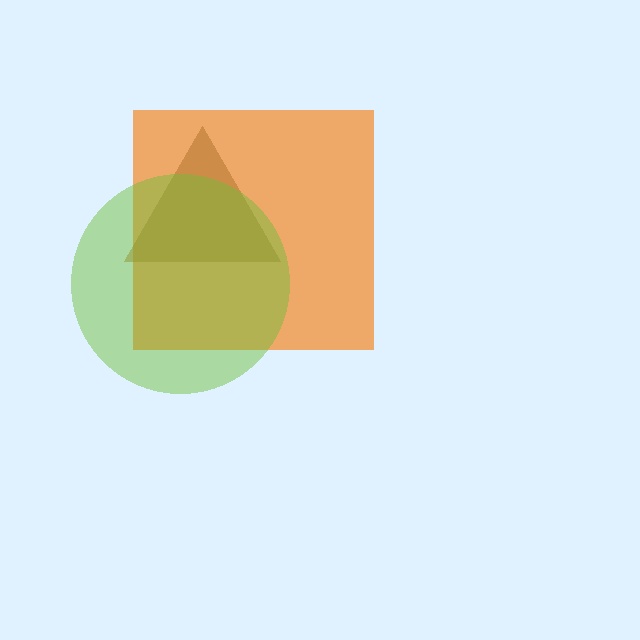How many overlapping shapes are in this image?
There are 3 overlapping shapes in the image.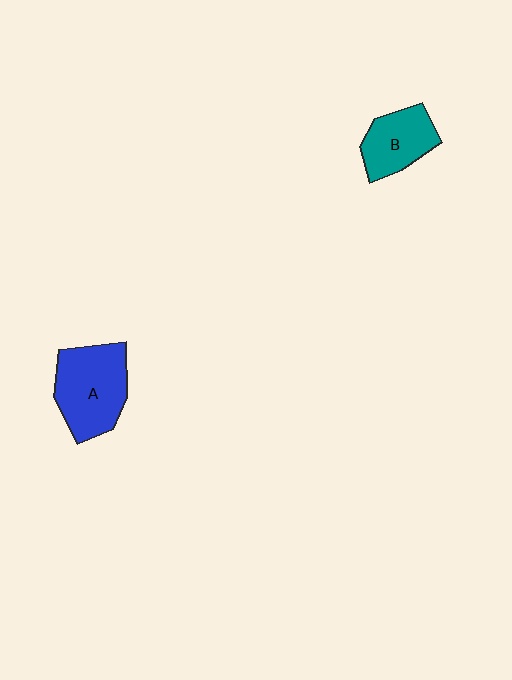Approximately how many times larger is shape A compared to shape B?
Approximately 1.5 times.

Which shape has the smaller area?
Shape B (teal).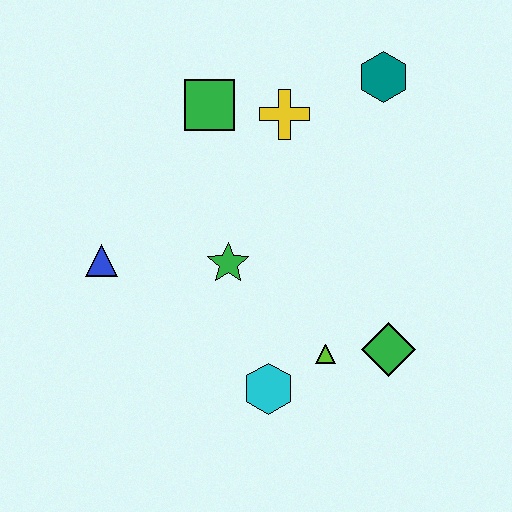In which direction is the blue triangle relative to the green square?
The blue triangle is below the green square.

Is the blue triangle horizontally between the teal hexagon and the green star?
No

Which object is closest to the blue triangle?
The green star is closest to the blue triangle.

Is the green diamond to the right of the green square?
Yes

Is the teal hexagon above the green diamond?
Yes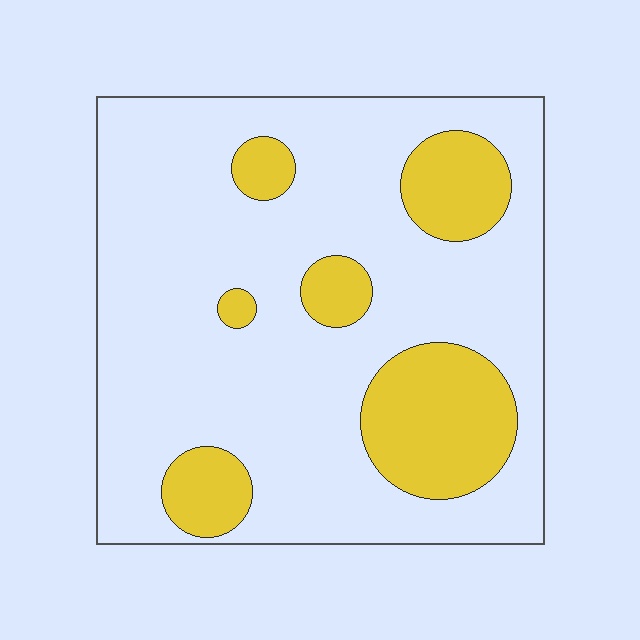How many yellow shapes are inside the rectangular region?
6.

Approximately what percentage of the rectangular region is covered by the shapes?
Approximately 20%.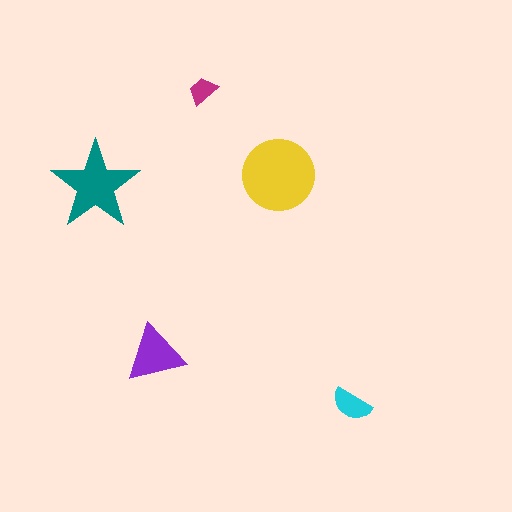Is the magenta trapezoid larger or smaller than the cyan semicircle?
Smaller.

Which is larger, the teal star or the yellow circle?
The yellow circle.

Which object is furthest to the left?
The teal star is leftmost.